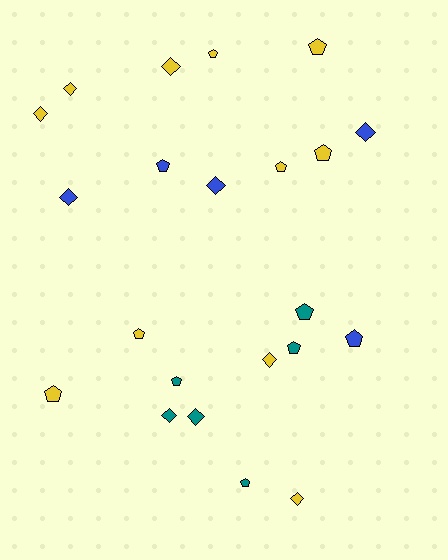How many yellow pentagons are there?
There are 6 yellow pentagons.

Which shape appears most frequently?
Pentagon, with 12 objects.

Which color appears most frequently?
Yellow, with 11 objects.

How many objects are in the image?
There are 22 objects.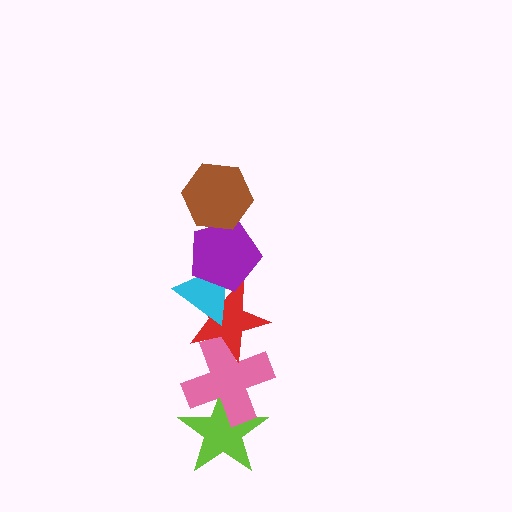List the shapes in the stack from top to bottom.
From top to bottom: the brown hexagon, the purple pentagon, the cyan triangle, the red star, the pink cross, the lime star.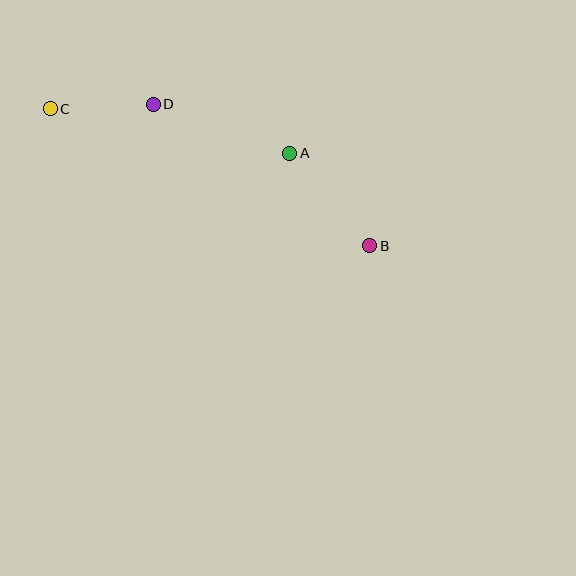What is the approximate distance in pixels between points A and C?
The distance between A and C is approximately 244 pixels.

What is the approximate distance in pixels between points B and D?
The distance between B and D is approximately 259 pixels.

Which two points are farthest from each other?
Points B and C are farthest from each other.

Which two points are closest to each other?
Points C and D are closest to each other.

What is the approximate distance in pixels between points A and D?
The distance between A and D is approximately 145 pixels.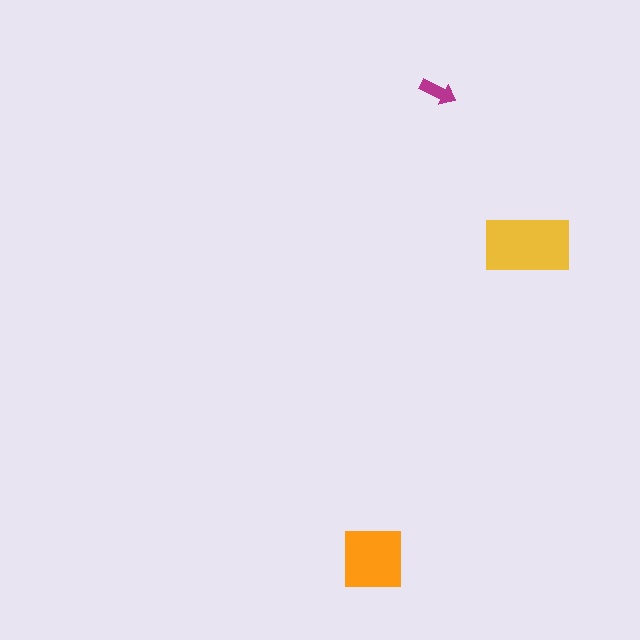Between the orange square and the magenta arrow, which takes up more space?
The orange square.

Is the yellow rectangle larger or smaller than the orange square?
Larger.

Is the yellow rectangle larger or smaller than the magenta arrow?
Larger.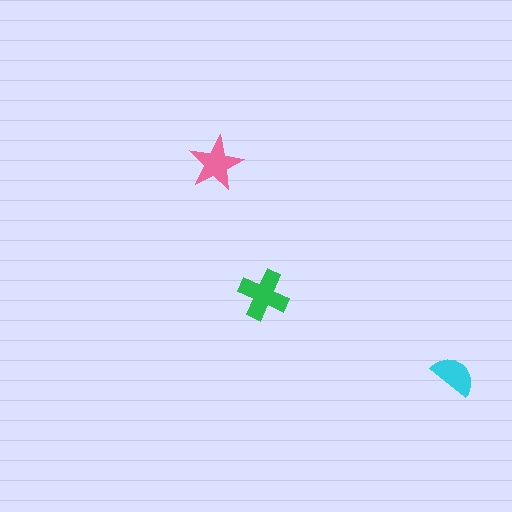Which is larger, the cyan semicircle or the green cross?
The green cross.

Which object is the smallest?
The cyan semicircle.